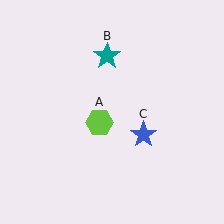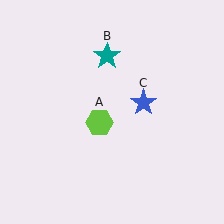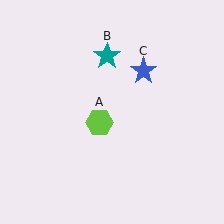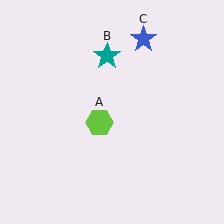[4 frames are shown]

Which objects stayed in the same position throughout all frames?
Lime hexagon (object A) and teal star (object B) remained stationary.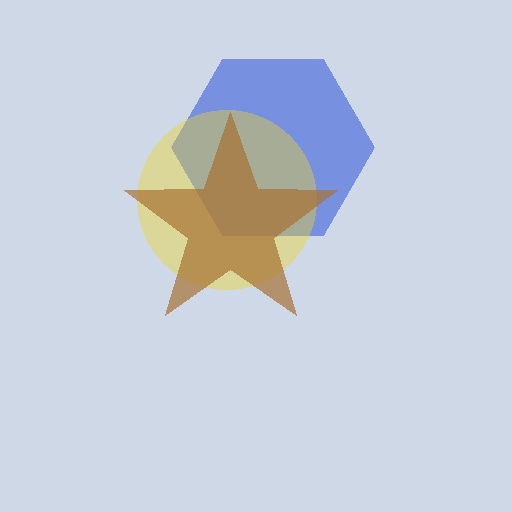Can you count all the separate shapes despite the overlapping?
Yes, there are 3 separate shapes.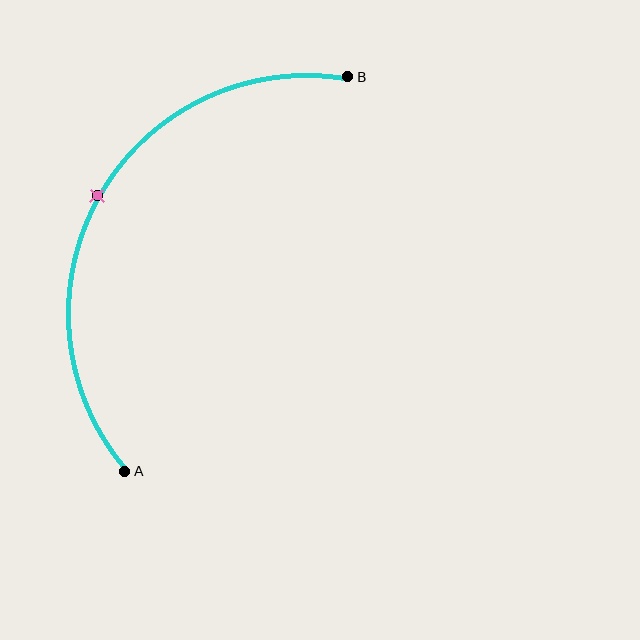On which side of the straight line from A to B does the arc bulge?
The arc bulges to the left of the straight line connecting A and B.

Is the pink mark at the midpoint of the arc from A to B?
Yes. The pink mark lies on the arc at equal arc-length from both A and B — it is the arc midpoint.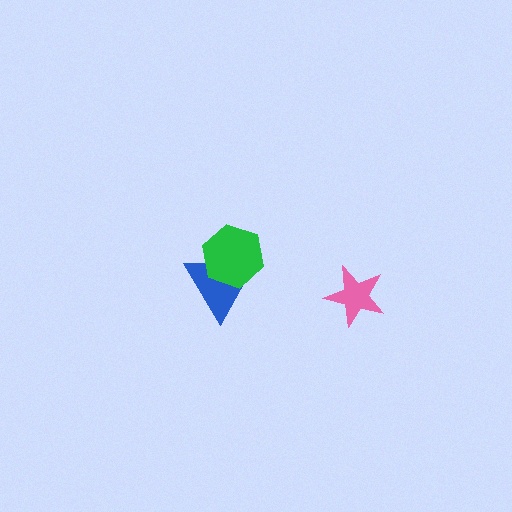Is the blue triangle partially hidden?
Yes, it is partially covered by another shape.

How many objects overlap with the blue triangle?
1 object overlaps with the blue triangle.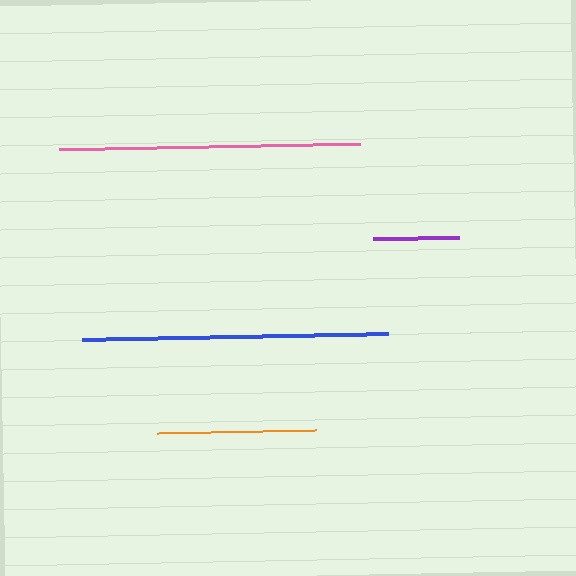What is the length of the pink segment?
The pink segment is approximately 301 pixels long.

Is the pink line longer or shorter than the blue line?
The blue line is longer than the pink line.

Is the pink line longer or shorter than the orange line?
The pink line is longer than the orange line.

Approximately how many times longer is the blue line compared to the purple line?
The blue line is approximately 3.5 times the length of the purple line.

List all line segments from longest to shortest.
From longest to shortest: blue, pink, orange, purple.